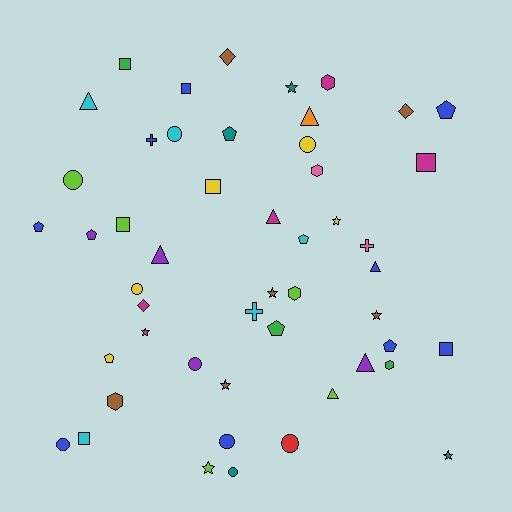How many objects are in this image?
There are 50 objects.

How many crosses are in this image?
There are 3 crosses.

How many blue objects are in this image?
There are 9 blue objects.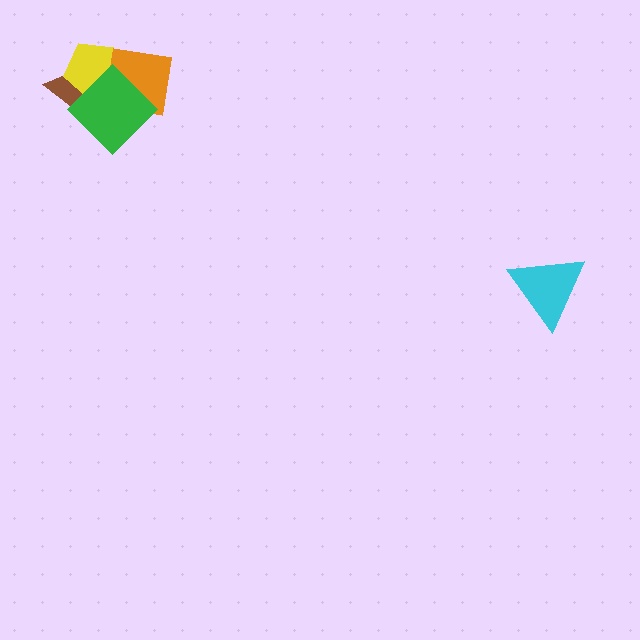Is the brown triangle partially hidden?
Yes, it is partially covered by another shape.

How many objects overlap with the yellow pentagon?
3 objects overlap with the yellow pentagon.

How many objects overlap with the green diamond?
3 objects overlap with the green diamond.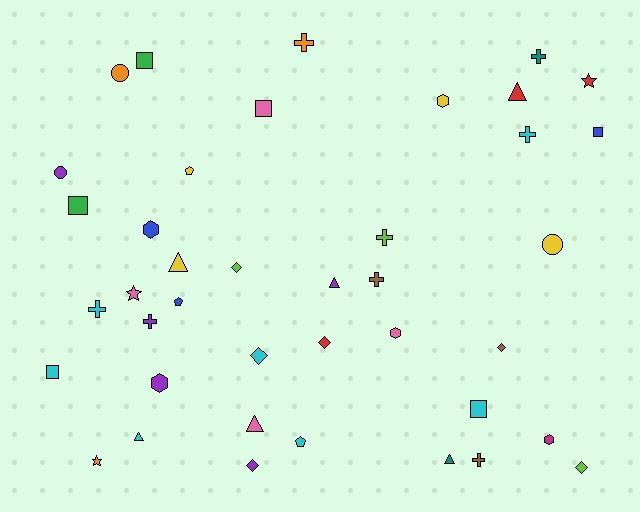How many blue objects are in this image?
There are 3 blue objects.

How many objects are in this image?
There are 40 objects.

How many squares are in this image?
There are 6 squares.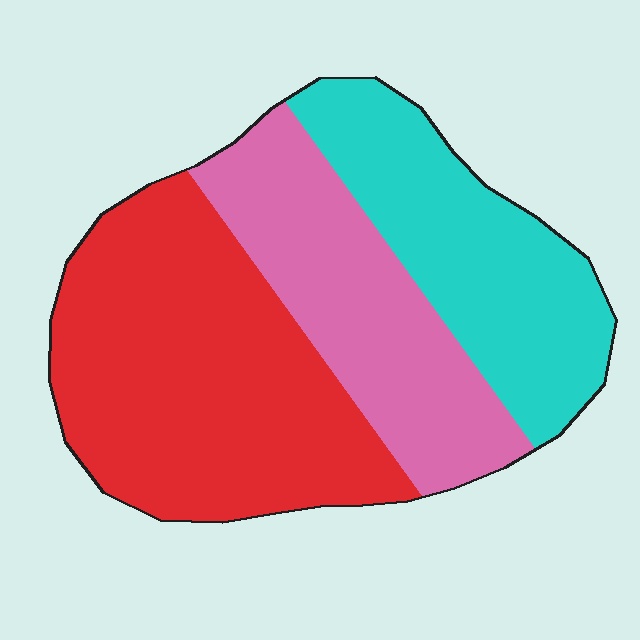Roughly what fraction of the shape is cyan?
Cyan takes up about one quarter (1/4) of the shape.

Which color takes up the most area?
Red, at roughly 45%.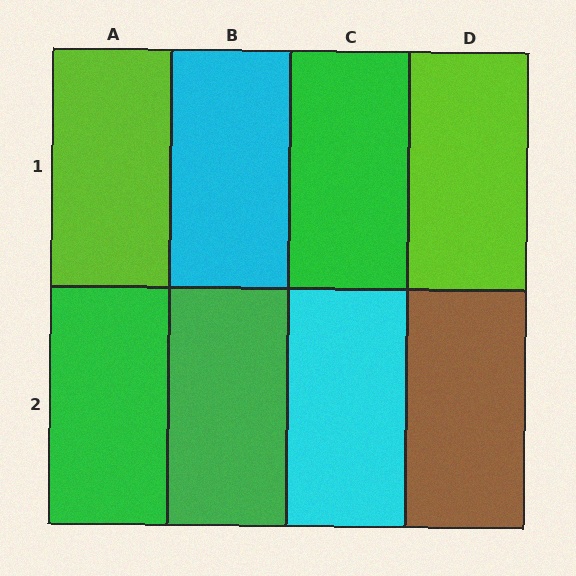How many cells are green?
3 cells are green.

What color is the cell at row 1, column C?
Green.